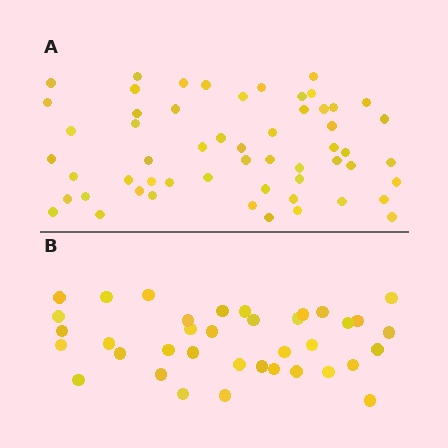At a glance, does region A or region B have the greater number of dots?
Region A (the top region) has more dots.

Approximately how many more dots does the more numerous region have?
Region A has approximately 20 more dots than region B.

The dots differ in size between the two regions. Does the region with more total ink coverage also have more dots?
No. Region B has more total ink coverage because its dots are larger, but region A actually contains more individual dots. Total area can be misleading — the number of items is what matters here.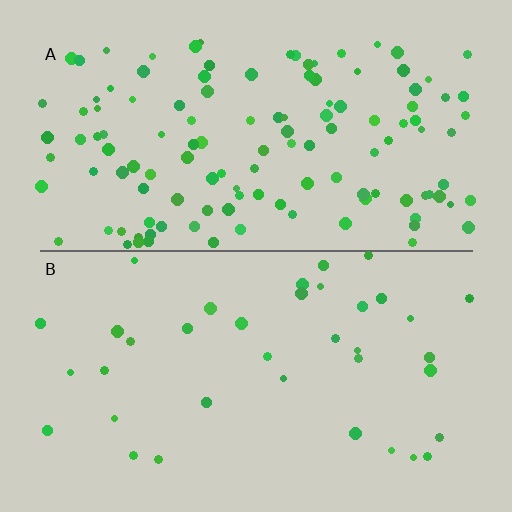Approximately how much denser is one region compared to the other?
Approximately 3.3× — region A over region B.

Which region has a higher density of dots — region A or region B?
A (the top).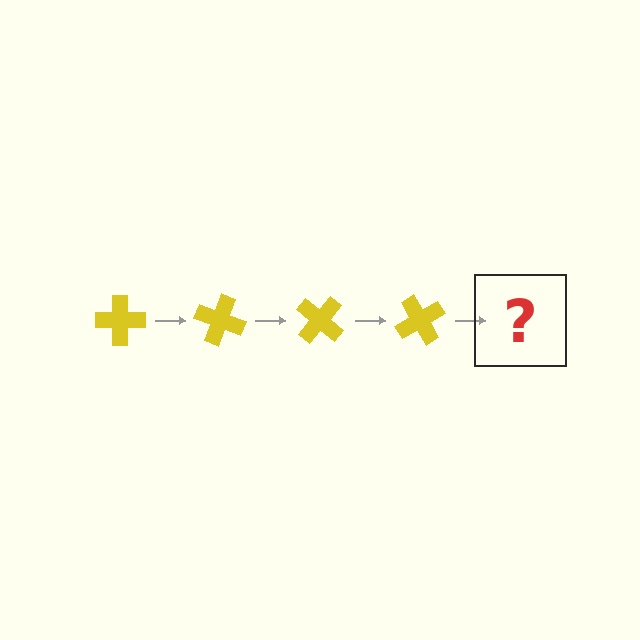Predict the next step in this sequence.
The next step is a yellow cross rotated 80 degrees.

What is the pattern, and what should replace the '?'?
The pattern is that the cross rotates 20 degrees each step. The '?' should be a yellow cross rotated 80 degrees.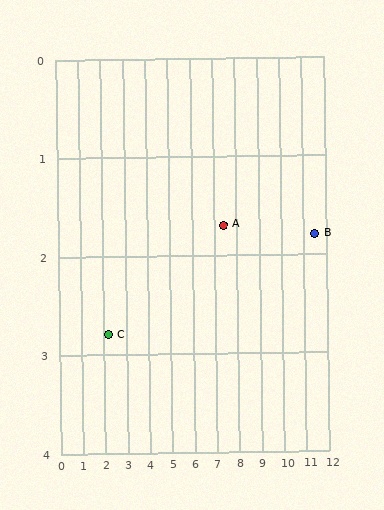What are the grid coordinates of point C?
Point C is at approximately (2.2, 2.8).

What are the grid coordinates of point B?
Point B is at approximately (11.5, 1.8).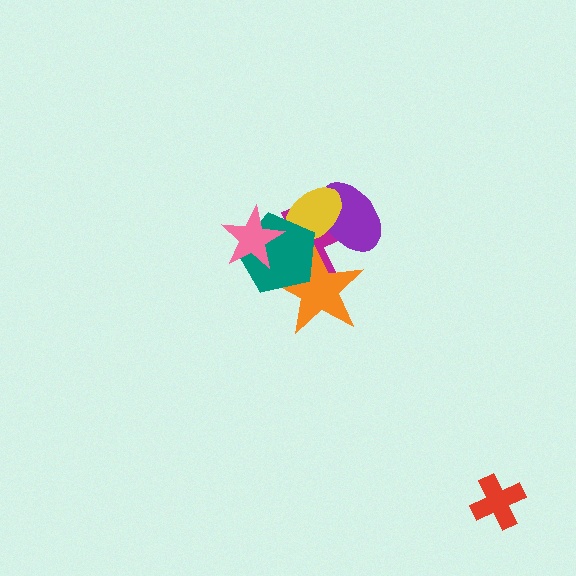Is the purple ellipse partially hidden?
Yes, it is partially covered by another shape.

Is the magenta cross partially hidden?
Yes, it is partially covered by another shape.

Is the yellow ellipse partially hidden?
Yes, it is partially covered by another shape.